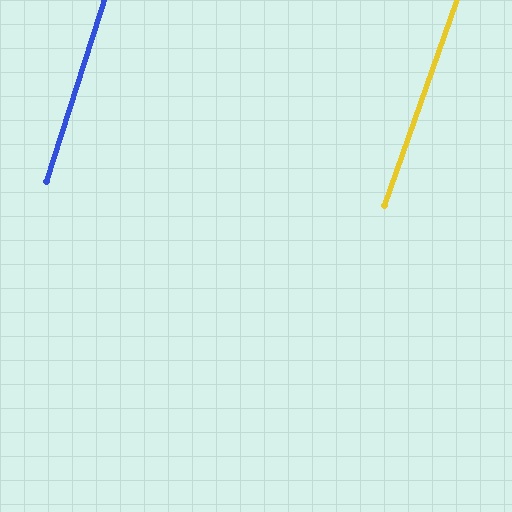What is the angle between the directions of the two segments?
Approximately 2 degrees.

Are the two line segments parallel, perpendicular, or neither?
Parallel — their directions differ by only 1.6°.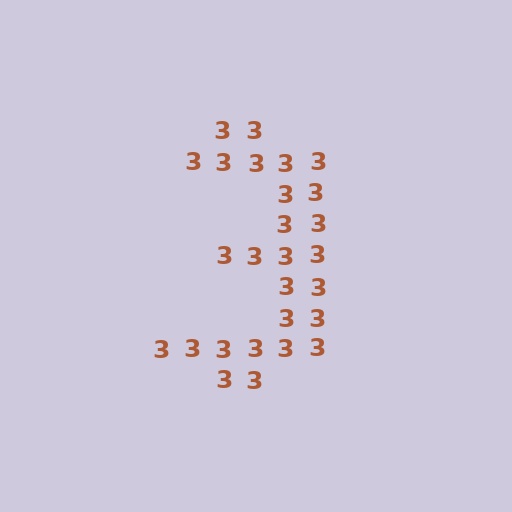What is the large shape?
The large shape is the digit 3.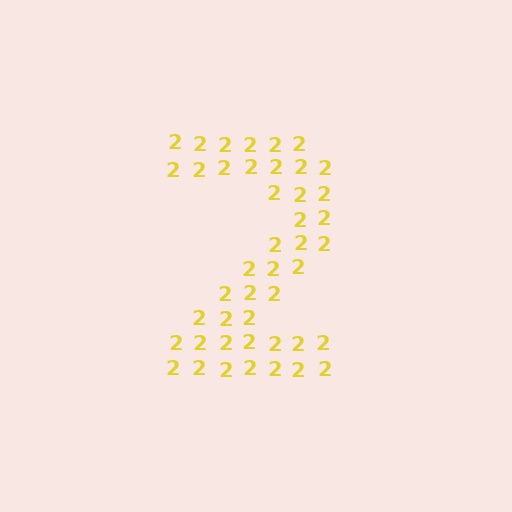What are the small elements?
The small elements are digit 2's.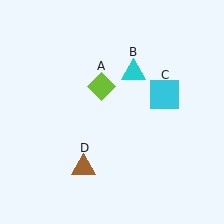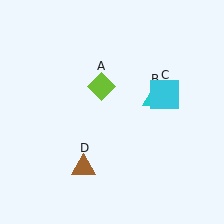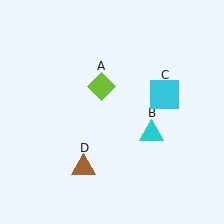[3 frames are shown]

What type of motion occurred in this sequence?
The cyan triangle (object B) rotated clockwise around the center of the scene.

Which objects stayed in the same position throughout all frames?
Lime diamond (object A) and cyan square (object C) and brown triangle (object D) remained stationary.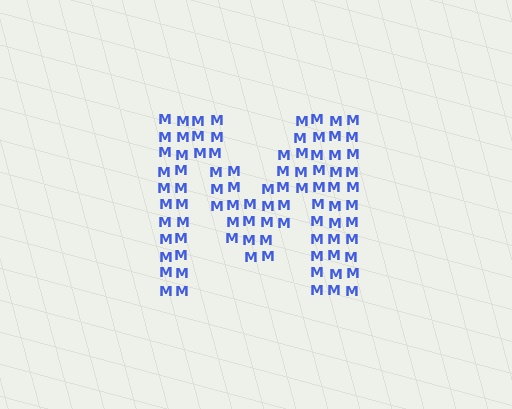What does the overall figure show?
The overall figure shows the letter M.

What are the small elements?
The small elements are letter M's.